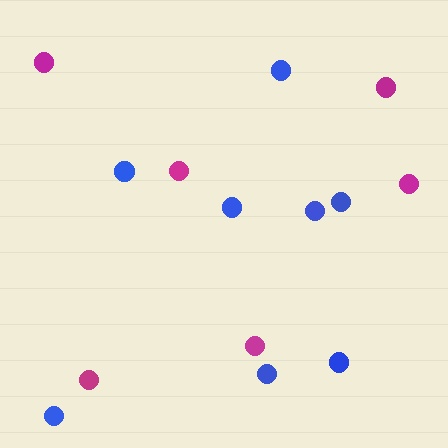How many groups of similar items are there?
There are 2 groups: one group of blue circles (8) and one group of magenta circles (6).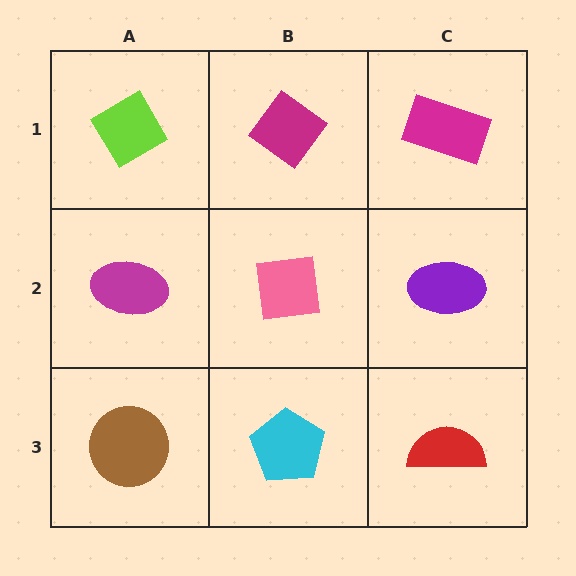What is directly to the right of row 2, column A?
A pink square.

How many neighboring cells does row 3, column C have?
2.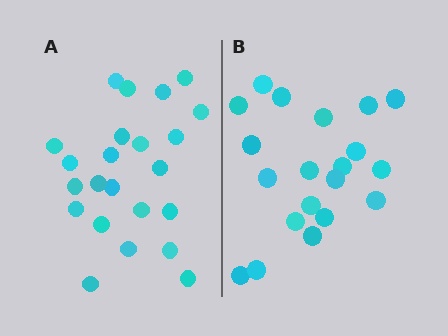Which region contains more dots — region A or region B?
Region A (the left region) has more dots.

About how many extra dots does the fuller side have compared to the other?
Region A has just a few more — roughly 2 or 3 more dots than region B.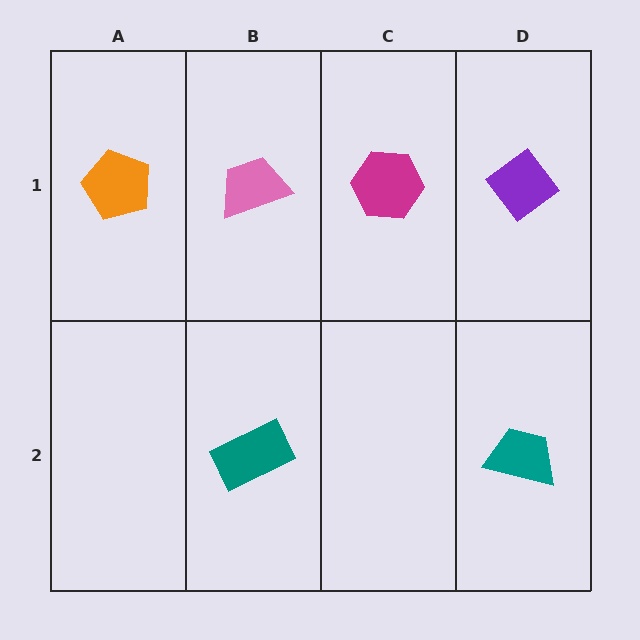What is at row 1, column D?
A purple diamond.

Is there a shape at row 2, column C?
No, that cell is empty.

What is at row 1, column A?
An orange pentagon.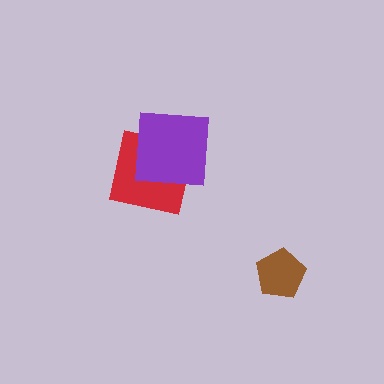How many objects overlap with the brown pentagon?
0 objects overlap with the brown pentagon.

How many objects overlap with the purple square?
1 object overlaps with the purple square.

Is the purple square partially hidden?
No, no other shape covers it.